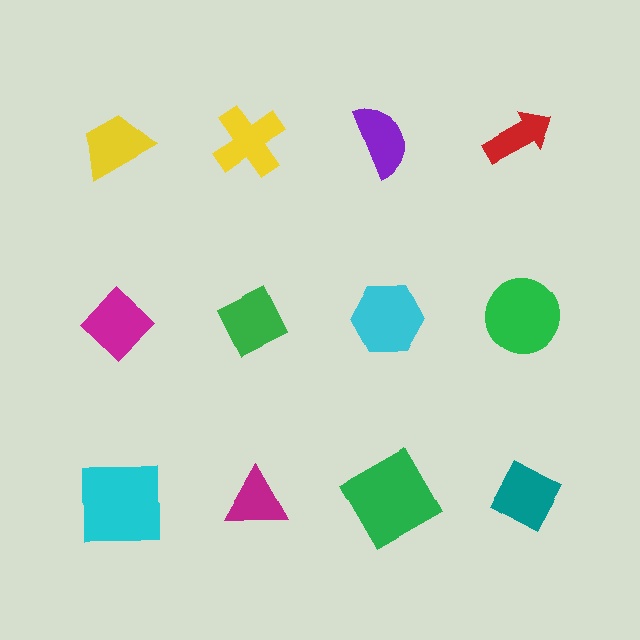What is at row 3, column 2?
A magenta triangle.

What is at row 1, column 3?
A purple semicircle.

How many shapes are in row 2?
4 shapes.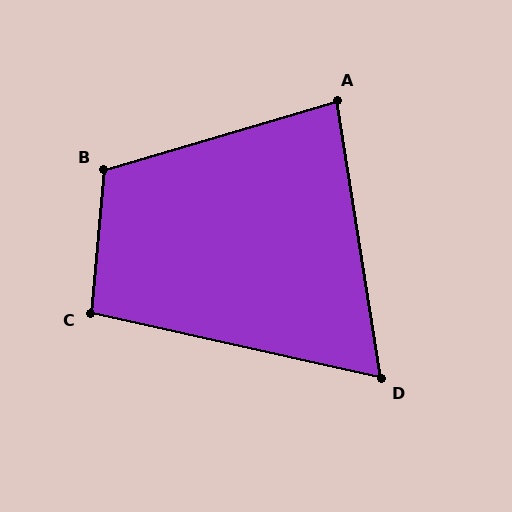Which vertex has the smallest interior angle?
D, at approximately 68 degrees.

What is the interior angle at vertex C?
Approximately 97 degrees (obtuse).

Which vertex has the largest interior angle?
B, at approximately 112 degrees.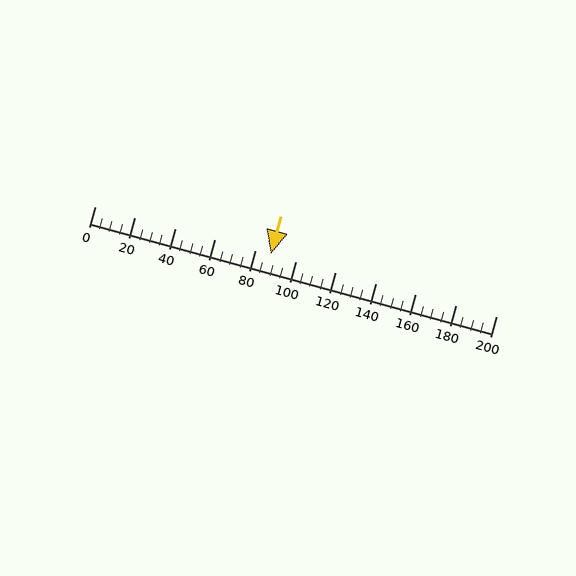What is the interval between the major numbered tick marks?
The major tick marks are spaced 20 units apart.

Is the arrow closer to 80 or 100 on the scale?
The arrow is closer to 80.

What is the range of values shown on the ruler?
The ruler shows values from 0 to 200.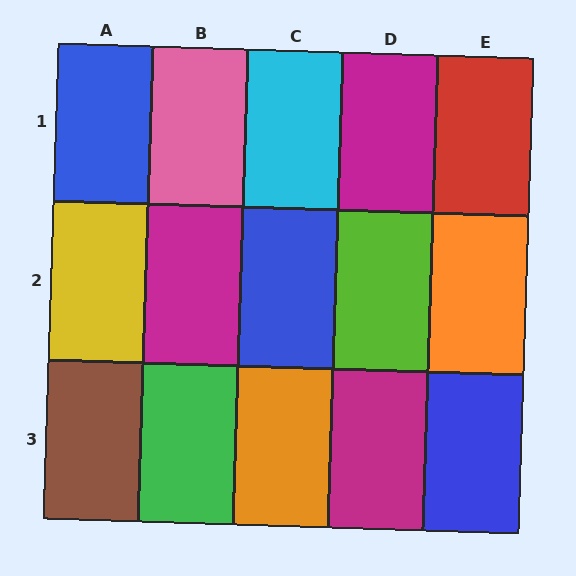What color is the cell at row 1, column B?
Pink.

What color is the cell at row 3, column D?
Magenta.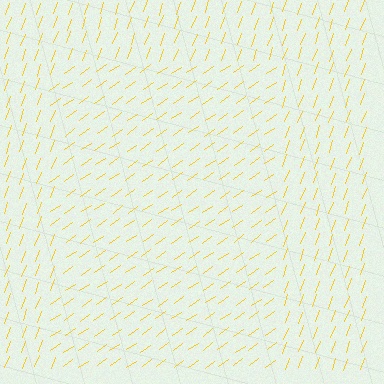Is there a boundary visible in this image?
Yes, there is a texture boundary formed by a change in line orientation.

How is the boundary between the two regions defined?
The boundary is defined purely by a change in line orientation (approximately 35 degrees difference). All lines are the same color and thickness.